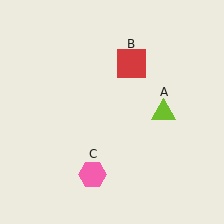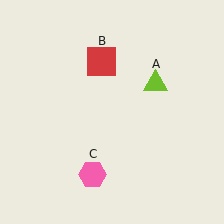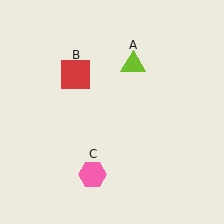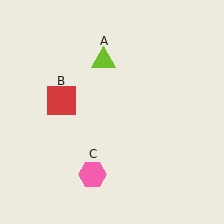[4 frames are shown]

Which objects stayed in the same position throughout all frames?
Pink hexagon (object C) remained stationary.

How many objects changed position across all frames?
2 objects changed position: lime triangle (object A), red square (object B).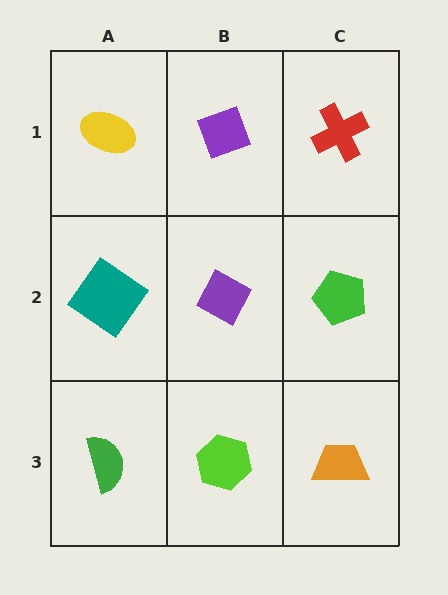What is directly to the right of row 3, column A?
A lime hexagon.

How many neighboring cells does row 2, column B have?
4.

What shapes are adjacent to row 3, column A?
A teal diamond (row 2, column A), a lime hexagon (row 3, column B).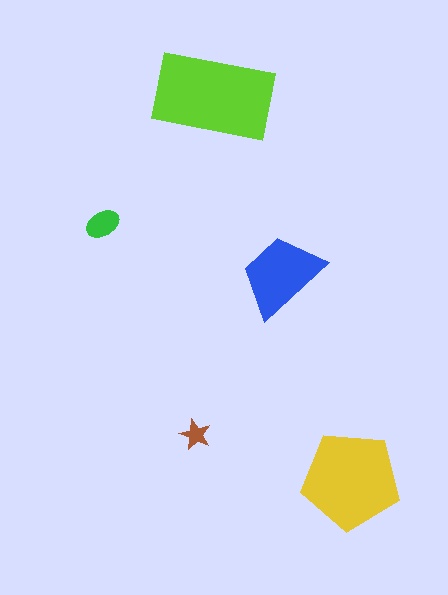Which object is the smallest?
The brown star.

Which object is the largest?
The lime rectangle.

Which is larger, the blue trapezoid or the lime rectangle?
The lime rectangle.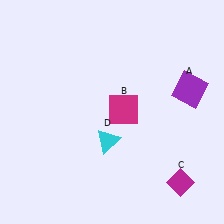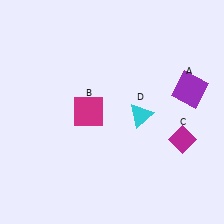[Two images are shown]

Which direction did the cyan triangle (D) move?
The cyan triangle (D) moved right.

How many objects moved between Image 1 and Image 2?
3 objects moved between the two images.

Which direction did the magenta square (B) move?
The magenta square (B) moved left.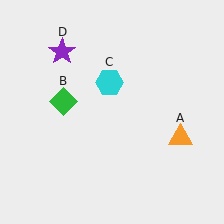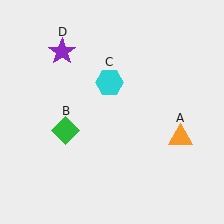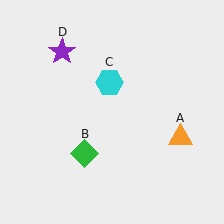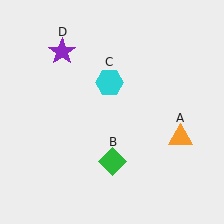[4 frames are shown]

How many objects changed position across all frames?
1 object changed position: green diamond (object B).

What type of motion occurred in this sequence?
The green diamond (object B) rotated counterclockwise around the center of the scene.